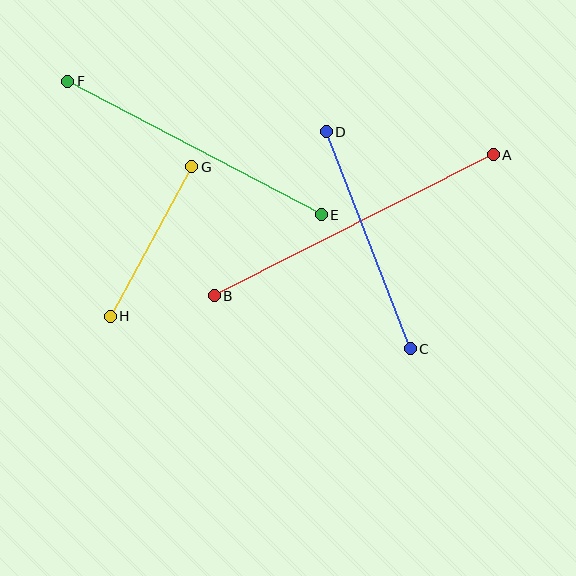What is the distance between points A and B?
The distance is approximately 313 pixels.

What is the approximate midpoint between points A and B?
The midpoint is at approximately (354, 225) pixels.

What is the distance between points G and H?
The distance is approximately 171 pixels.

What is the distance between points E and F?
The distance is approximately 287 pixels.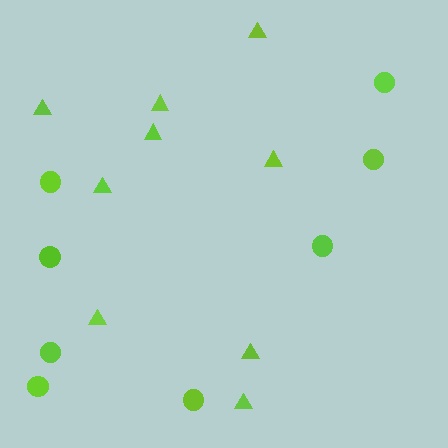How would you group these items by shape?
There are 2 groups: one group of triangles (9) and one group of circles (8).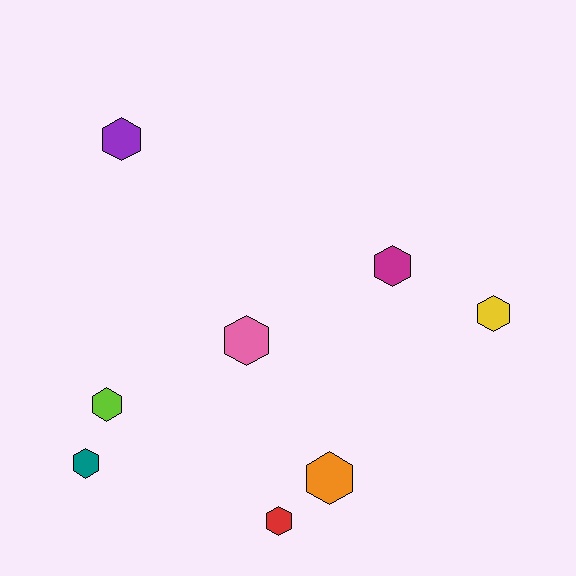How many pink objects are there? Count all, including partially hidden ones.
There is 1 pink object.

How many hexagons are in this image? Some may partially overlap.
There are 8 hexagons.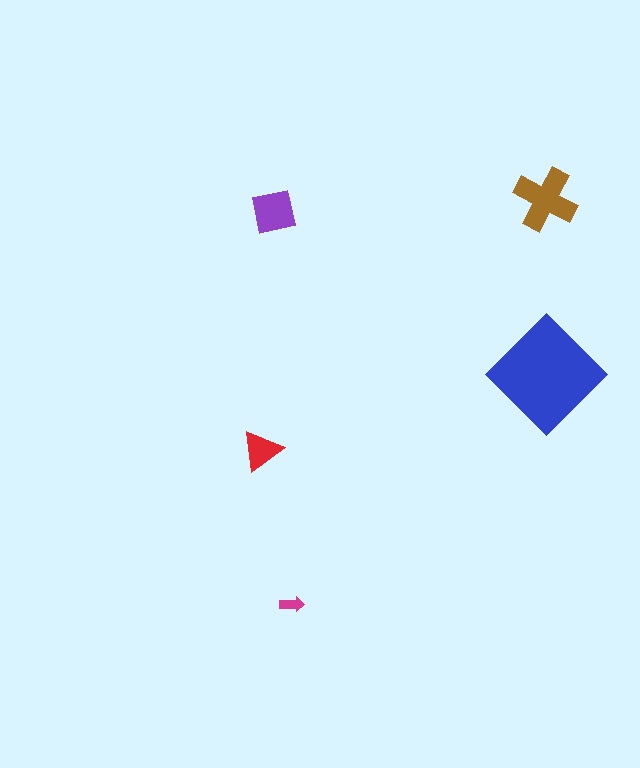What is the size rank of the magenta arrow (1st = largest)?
5th.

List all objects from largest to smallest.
The blue diamond, the brown cross, the purple square, the red triangle, the magenta arrow.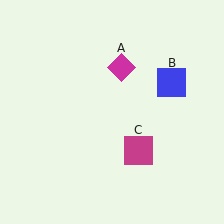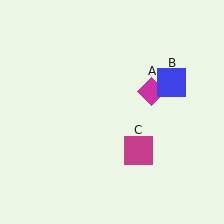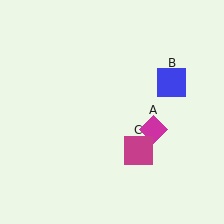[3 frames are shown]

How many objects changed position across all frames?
1 object changed position: magenta diamond (object A).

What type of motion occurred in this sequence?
The magenta diamond (object A) rotated clockwise around the center of the scene.